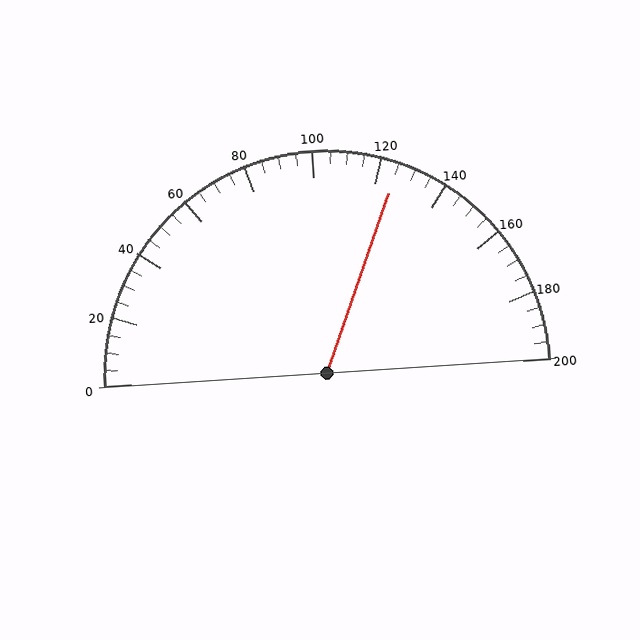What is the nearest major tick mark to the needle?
The nearest major tick mark is 120.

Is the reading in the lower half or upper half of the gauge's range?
The reading is in the upper half of the range (0 to 200).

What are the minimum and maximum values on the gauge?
The gauge ranges from 0 to 200.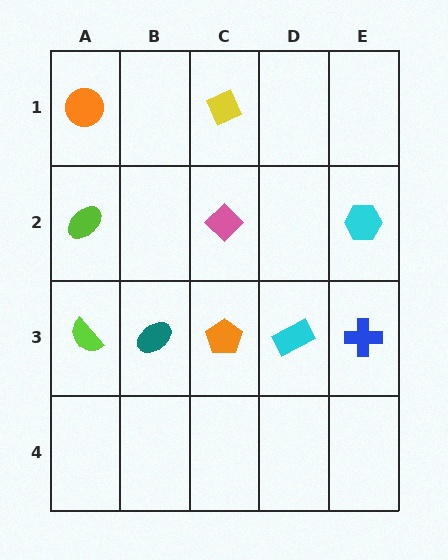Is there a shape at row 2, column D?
No, that cell is empty.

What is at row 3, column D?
A cyan rectangle.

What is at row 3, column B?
A teal ellipse.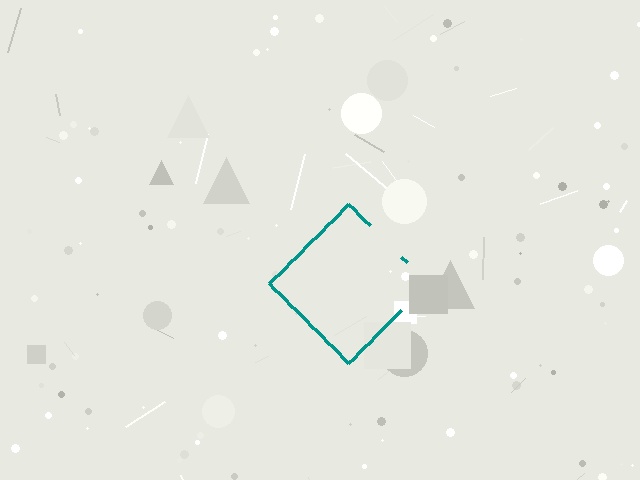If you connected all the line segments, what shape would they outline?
They would outline a diamond.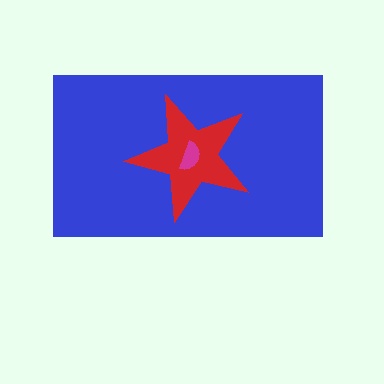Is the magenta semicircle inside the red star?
Yes.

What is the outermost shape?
The blue rectangle.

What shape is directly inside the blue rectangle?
The red star.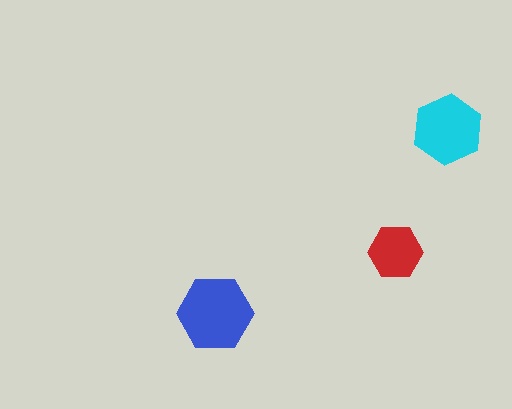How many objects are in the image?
There are 3 objects in the image.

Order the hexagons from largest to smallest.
the blue one, the cyan one, the red one.